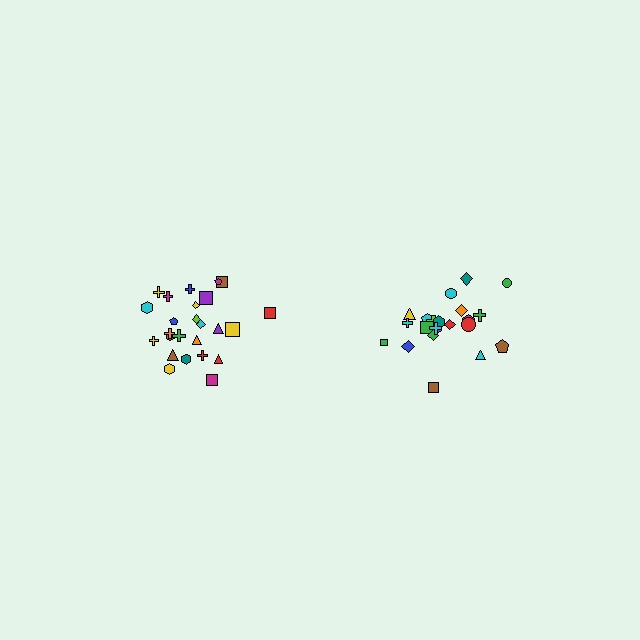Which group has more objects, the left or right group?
The left group.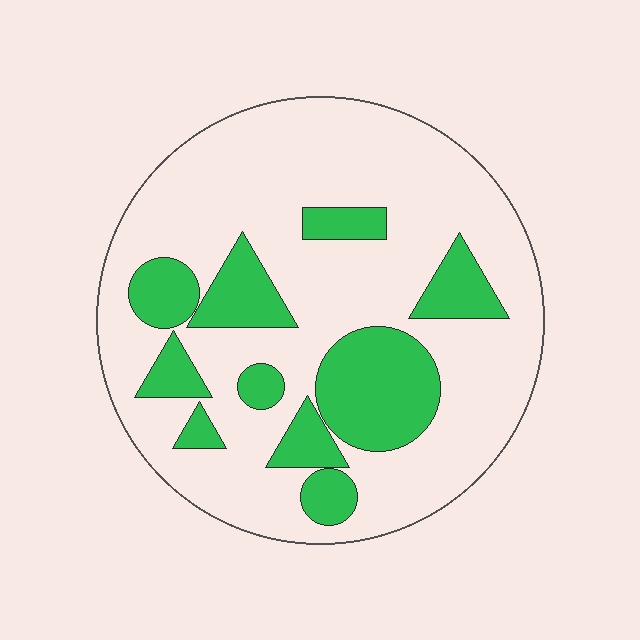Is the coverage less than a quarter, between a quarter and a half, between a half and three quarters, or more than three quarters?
Between a quarter and a half.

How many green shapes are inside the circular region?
10.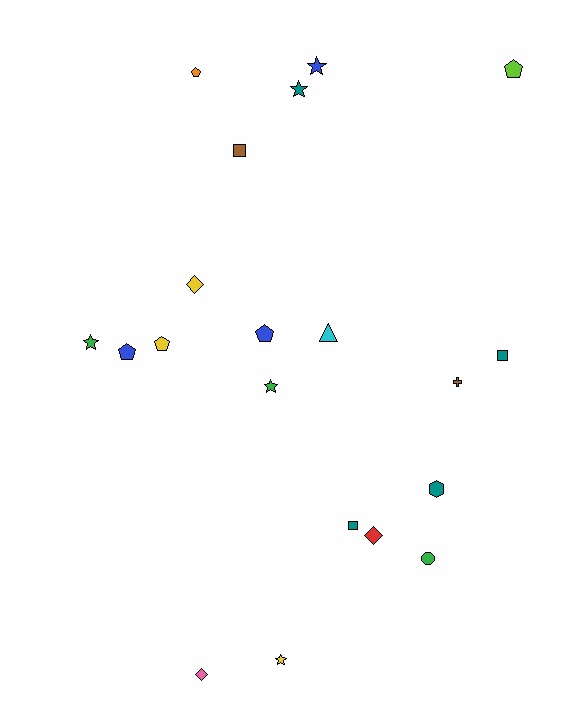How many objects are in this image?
There are 20 objects.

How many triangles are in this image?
There is 1 triangle.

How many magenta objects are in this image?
There are no magenta objects.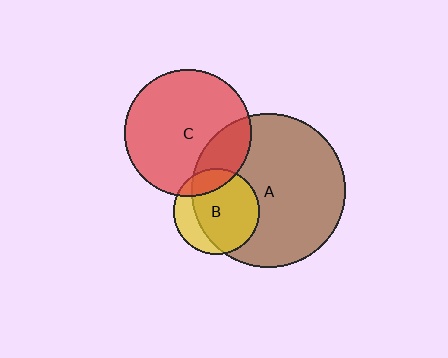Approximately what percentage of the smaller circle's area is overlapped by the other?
Approximately 20%.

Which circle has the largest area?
Circle A (brown).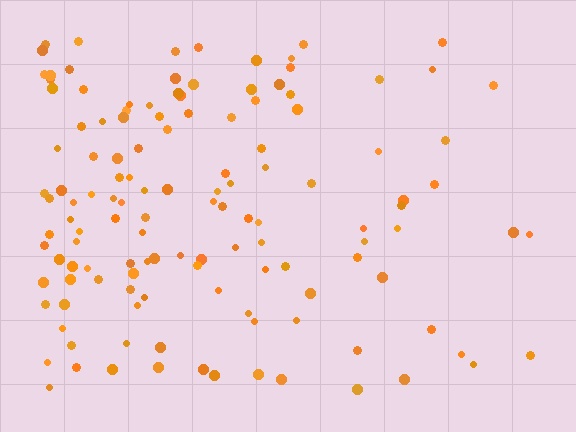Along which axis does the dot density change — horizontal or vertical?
Horizontal.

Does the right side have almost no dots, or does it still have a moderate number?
Still a moderate number, just noticeably fewer than the left.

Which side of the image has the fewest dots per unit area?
The right.